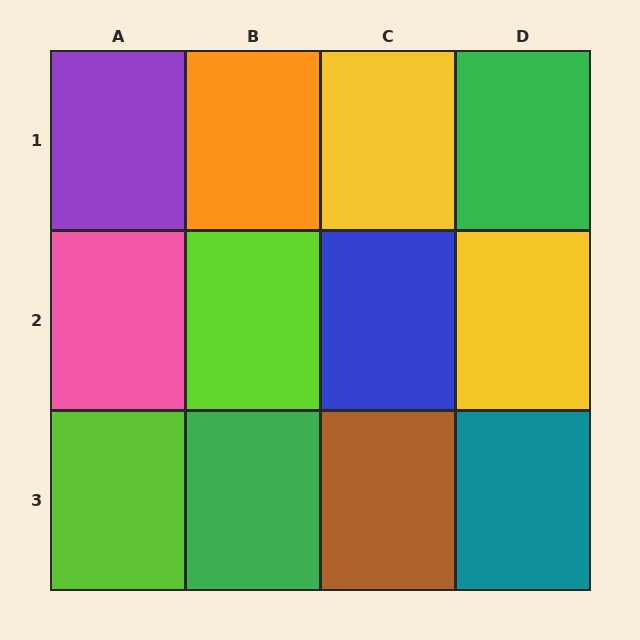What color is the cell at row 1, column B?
Orange.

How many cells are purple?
1 cell is purple.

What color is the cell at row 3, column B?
Green.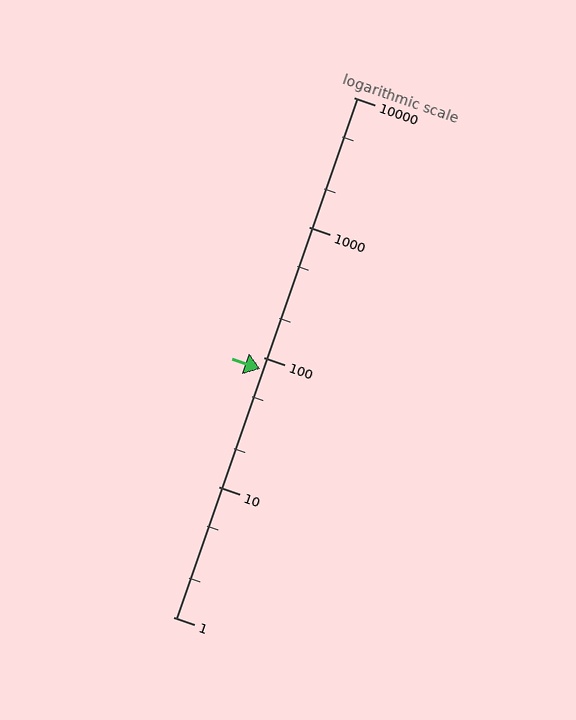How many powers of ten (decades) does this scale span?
The scale spans 4 decades, from 1 to 10000.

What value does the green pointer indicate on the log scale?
The pointer indicates approximately 81.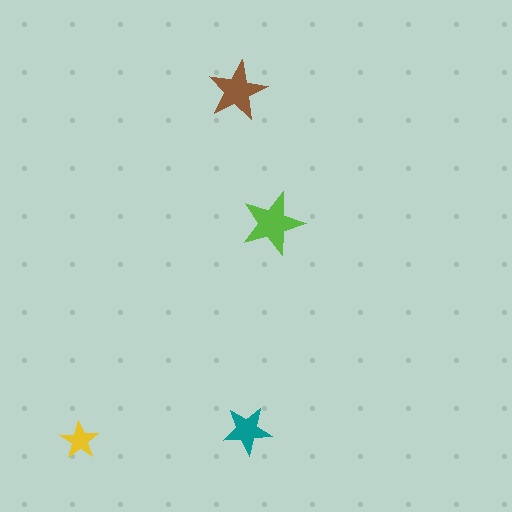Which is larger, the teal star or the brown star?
The brown one.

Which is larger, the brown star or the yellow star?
The brown one.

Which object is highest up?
The brown star is topmost.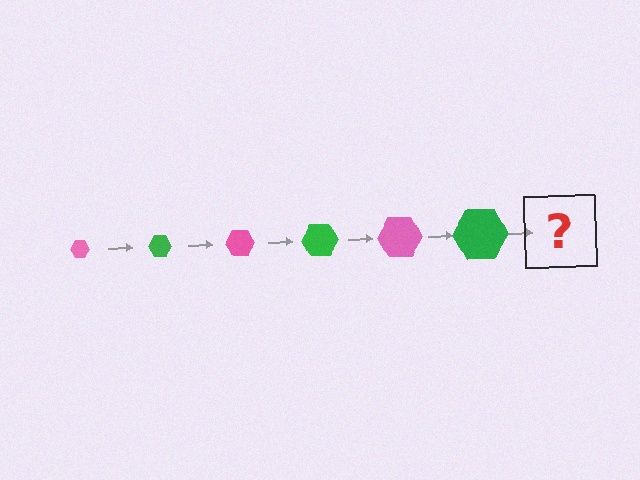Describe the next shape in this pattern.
It should be a pink hexagon, larger than the previous one.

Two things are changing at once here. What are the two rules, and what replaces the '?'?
The two rules are that the hexagon grows larger each step and the color cycles through pink and green. The '?' should be a pink hexagon, larger than the previous one.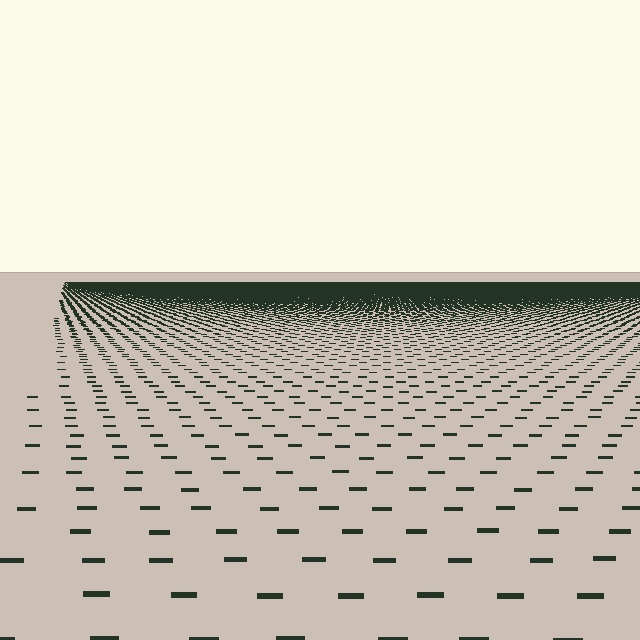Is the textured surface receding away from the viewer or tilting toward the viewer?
The surface is receding away from the viewer. Texture elements get smaller and denser toward the top.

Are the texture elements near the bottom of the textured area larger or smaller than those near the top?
Larger. Near the bottom, elements are closer to the viewer and appear at a bigger on-screen size.